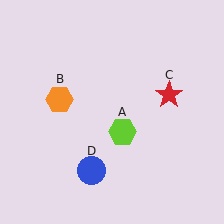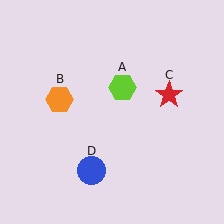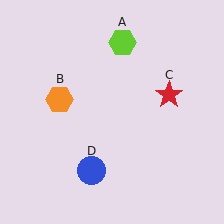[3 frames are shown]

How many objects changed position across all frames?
1 object changed position: lime hexagon (object A).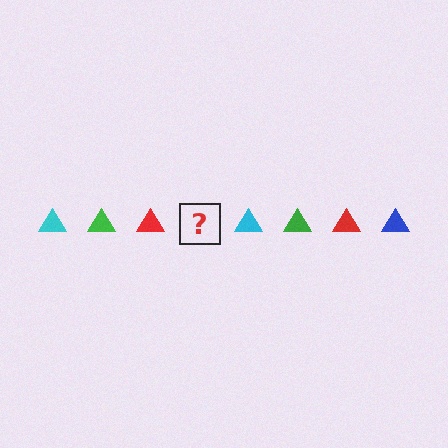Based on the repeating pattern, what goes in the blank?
The blank should be a blue triangle.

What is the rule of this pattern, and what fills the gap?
The rule is that the pattern cycles through cyan, green, red, blue triangles. The gap should be filled with a blue triangle.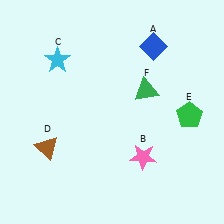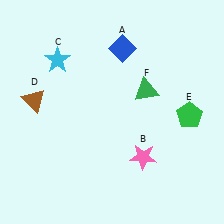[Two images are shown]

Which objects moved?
The objects that moved are: the blue diamond (A), the brown triangle (D).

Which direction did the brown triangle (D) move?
The brown triangle (D) moved up.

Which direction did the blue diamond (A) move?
The blue diamond (A) moved left.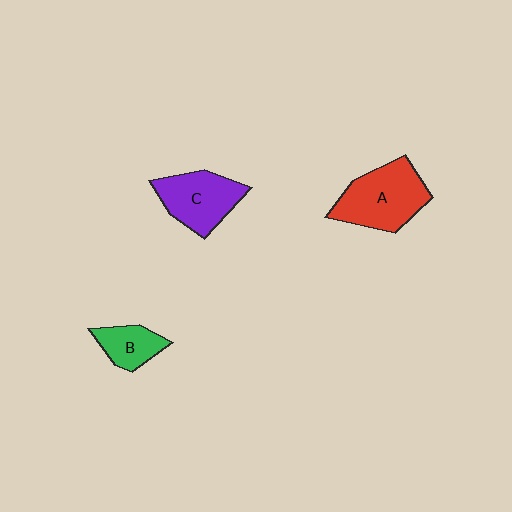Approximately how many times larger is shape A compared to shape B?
Approximately 2.1 times.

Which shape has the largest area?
Shape A (red).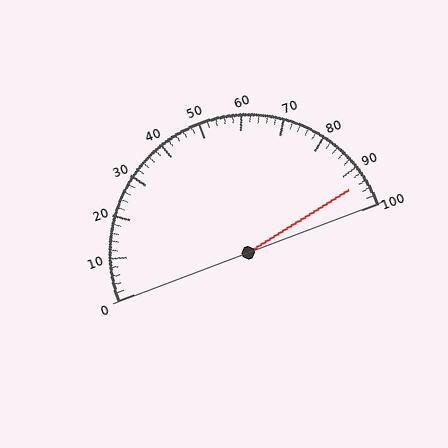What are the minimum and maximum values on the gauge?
The gauge ranges from 0 to 100.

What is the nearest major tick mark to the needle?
The nearest major tick mark is 90.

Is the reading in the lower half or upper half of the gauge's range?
The reading is in the upper half of the range (0 to 100).